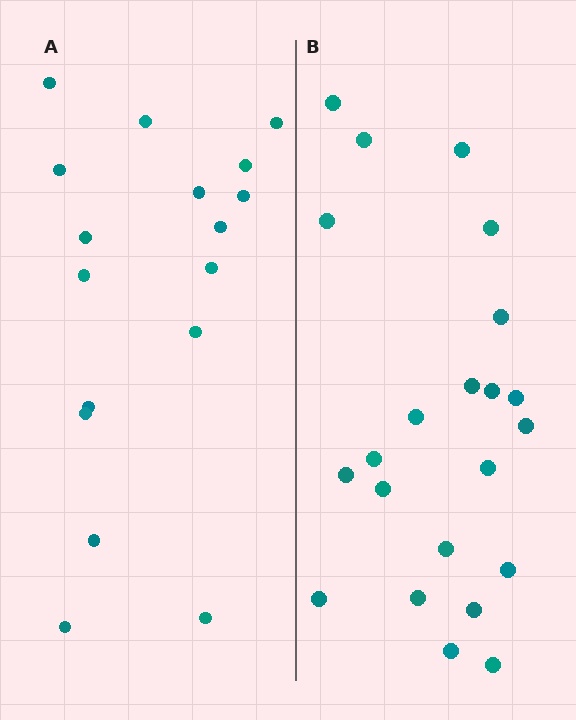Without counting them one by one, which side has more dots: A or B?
Region B (the right region) has more dots.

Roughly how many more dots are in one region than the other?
Region B has about 5 more dots than region A.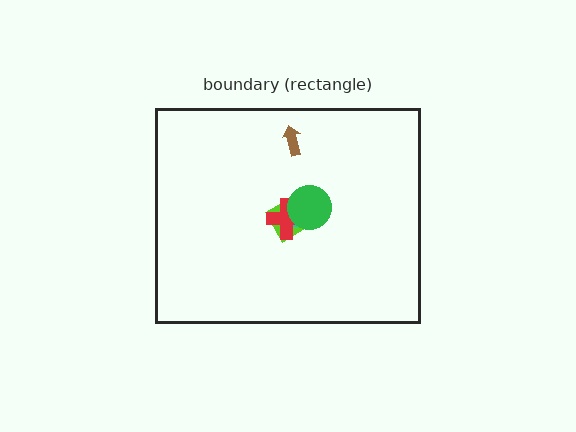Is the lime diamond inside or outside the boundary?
Inside.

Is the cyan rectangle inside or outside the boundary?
Inside.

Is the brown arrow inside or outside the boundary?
Inside.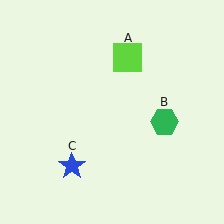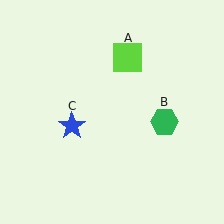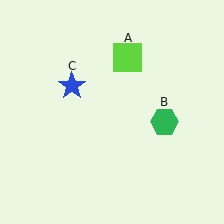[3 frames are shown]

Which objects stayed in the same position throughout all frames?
Lime square (object A) and green hexagon (object B) remained stationary.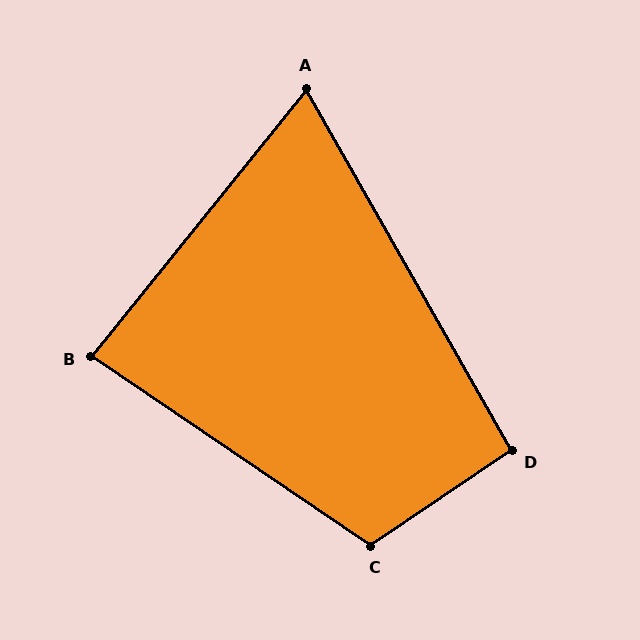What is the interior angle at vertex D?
Approximately 95 degrees (approximately right).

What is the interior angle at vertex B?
Approximately 85 degrees (approximately right).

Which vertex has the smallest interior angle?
A, at approximately 68 degrees.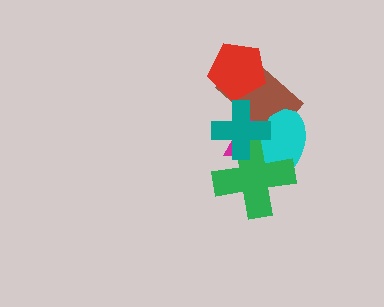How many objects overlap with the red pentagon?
1 object overlaps with the red pentagon.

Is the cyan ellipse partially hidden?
Yes, it is partially covered by another shape.